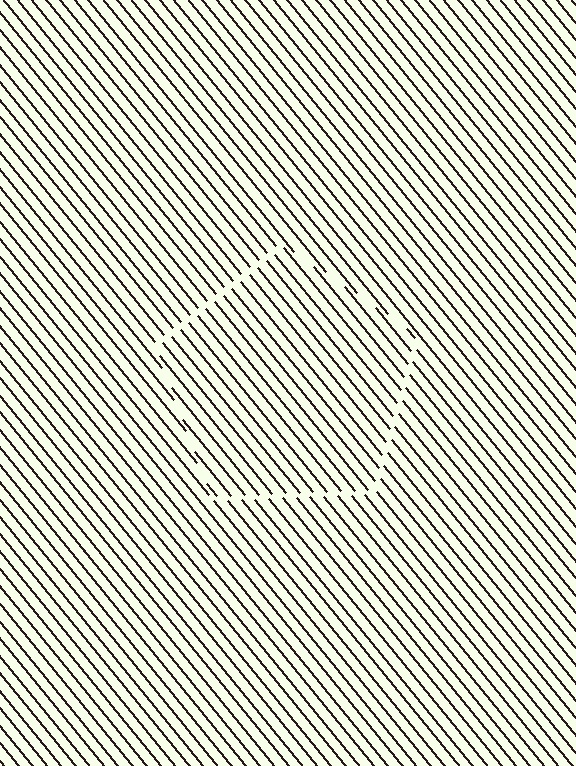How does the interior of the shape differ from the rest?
The interior of the shape contains the same grating, shifted by half a period — the contour is defined by the phase discontinuity where line-ends from the inner and outer gratings abut.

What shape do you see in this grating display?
An illusory pentagon. The interior of the shape contains the same grating, shifted by half a period — the contour is defined by the phase discontinuity where line-ends from the inner and outer gratings abut.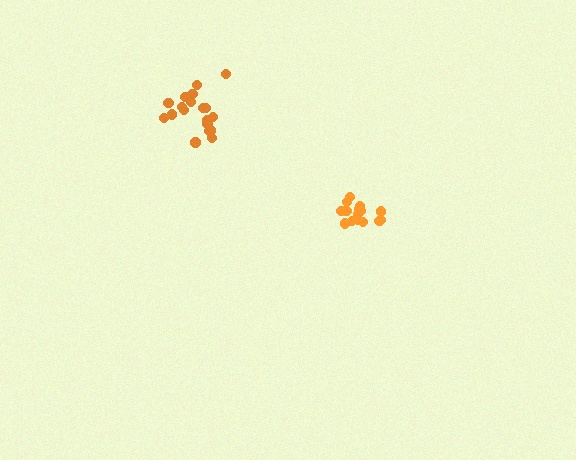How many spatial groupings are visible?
There are 2 spatial groupings.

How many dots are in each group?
Group 1: 16 dots, Group 2: 20 dots (36 total).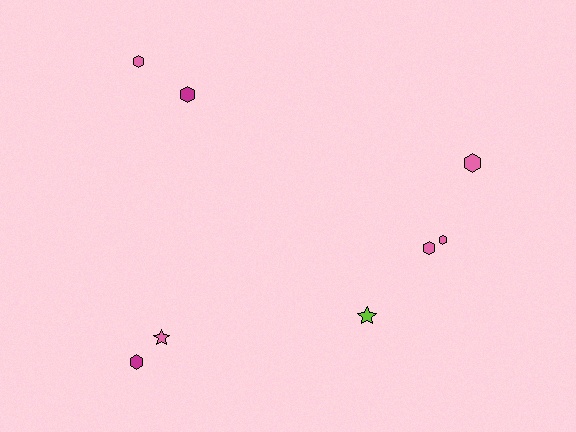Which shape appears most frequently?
Hexagon, with 6 objects.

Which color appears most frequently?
Pink, with 5 objects.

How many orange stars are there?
There are no orange stars.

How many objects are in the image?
There are 8 objects.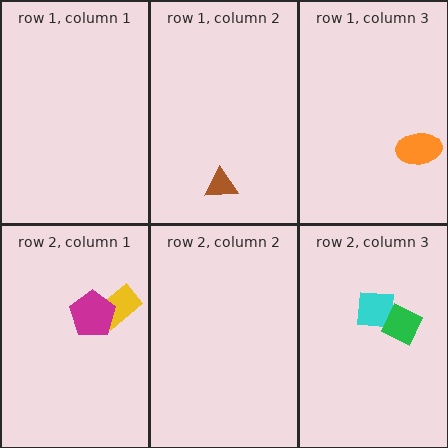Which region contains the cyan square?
The row 2, column 3 region.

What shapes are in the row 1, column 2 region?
The brown triangle.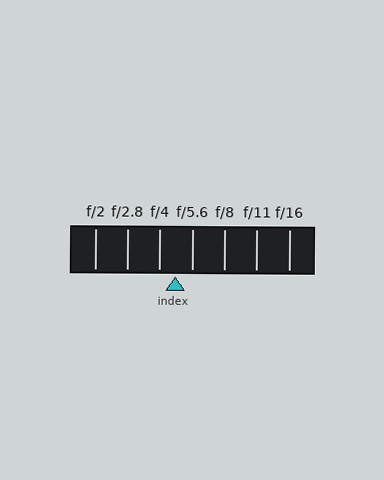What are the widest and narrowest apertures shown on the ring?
The widest aperture shown is f/2 and the narrowest is f/16.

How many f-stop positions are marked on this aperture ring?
There are 7 f-stop positions marked.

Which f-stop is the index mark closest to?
The index mark is closest to f/4.